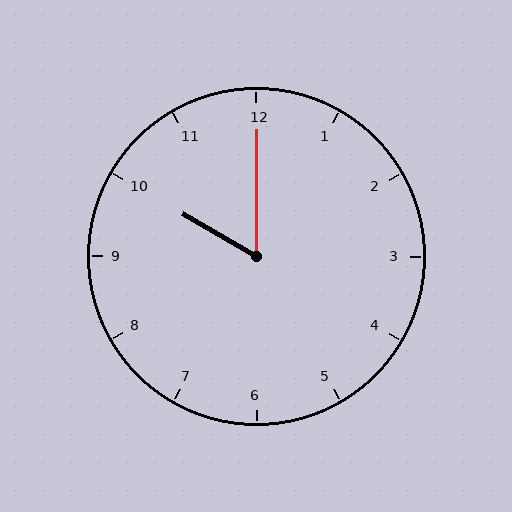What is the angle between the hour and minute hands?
Approximately 60 degrees.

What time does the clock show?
10:00.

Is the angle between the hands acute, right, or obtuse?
It is acute.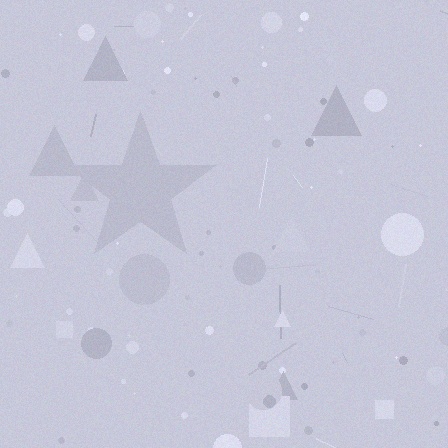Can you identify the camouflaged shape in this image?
The camouflaged shape is a star.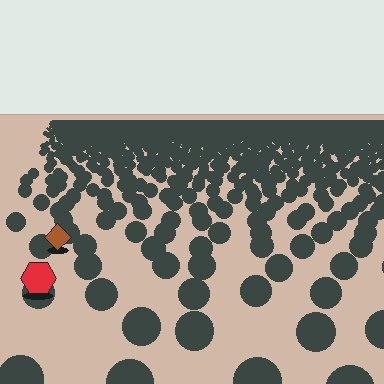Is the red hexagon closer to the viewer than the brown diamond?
Yes. The red hexagon is closer — you can tell from the texture gradient: the ground texture is coarser near it.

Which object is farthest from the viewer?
The brown diamond is farthest from the viewer. It appears smaller and the ground texture around it is denser.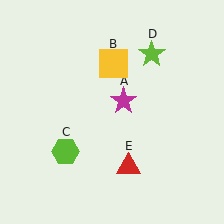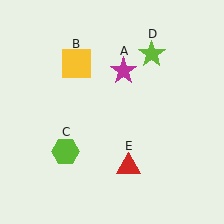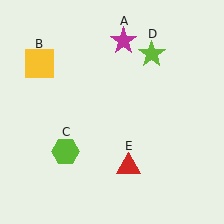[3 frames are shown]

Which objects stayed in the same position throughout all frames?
Lime hexagon (object C) and lime star (object D) and red triangle (object E) remained stationary.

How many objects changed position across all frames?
2 objects changed position: magenta star (object A), yellow square (object B).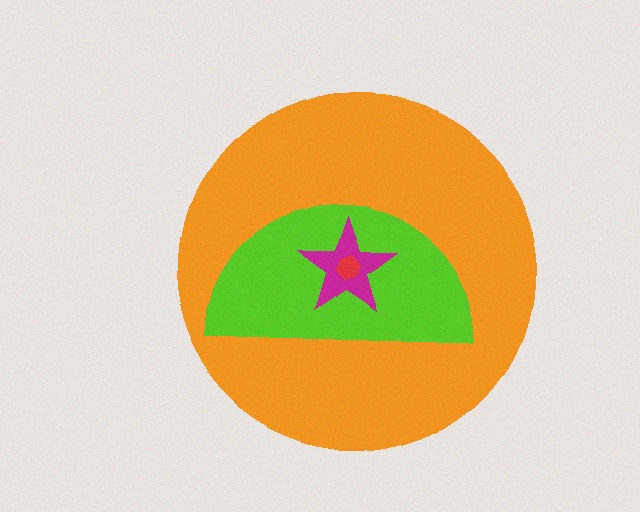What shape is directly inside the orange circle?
The lime semicircle.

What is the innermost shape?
The red hexagon.